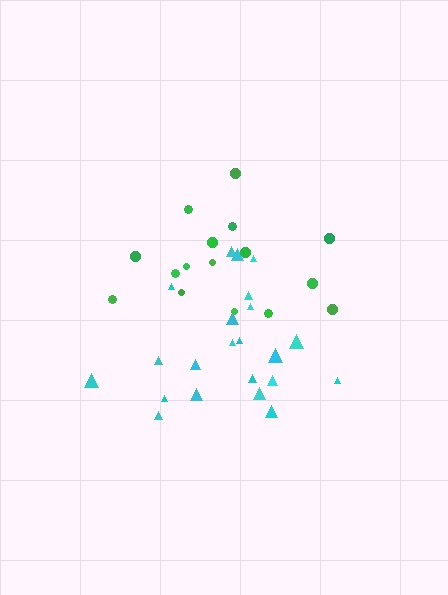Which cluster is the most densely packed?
Cyan.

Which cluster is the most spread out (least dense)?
Green.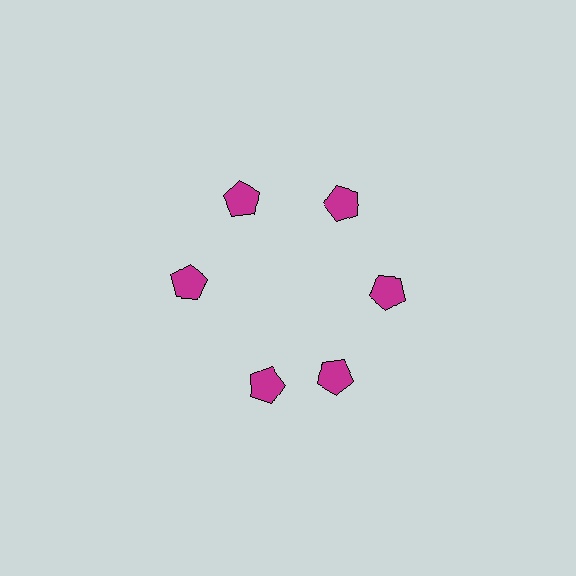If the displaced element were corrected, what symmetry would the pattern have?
It would have 6-fold rotational symmetry — the pattern would map onto itself every 60 degrees.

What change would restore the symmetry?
The symmetry would be restored by rotating it back into even spacing with its neighbors so that all 6 pentagons sit at equal angles and equal distance from the center.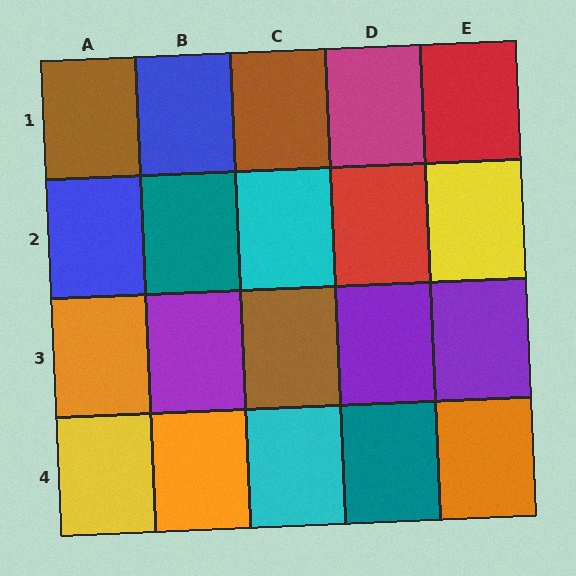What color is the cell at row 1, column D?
Magenta.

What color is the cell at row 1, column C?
Brown.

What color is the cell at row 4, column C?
Cyan.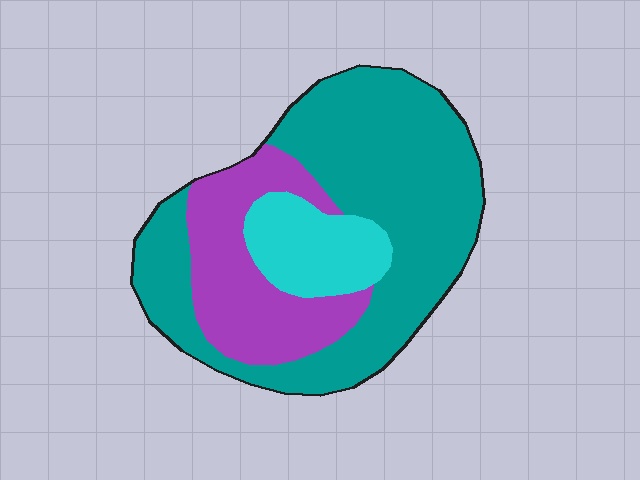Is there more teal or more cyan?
Teal.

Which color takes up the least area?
Cyan, at roughly 15%.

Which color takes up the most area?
Teal, at roughly 60%.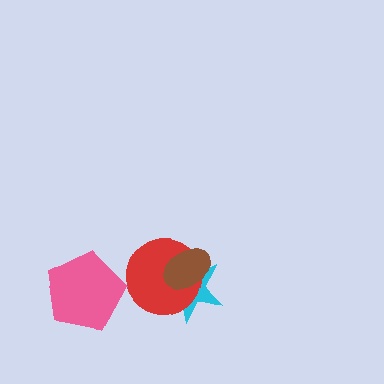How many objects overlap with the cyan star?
2 objects overlap with the cyan star.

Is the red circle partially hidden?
Yes, it is partially covered by another shape.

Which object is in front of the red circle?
The brown ellipse is in front of the red circle.